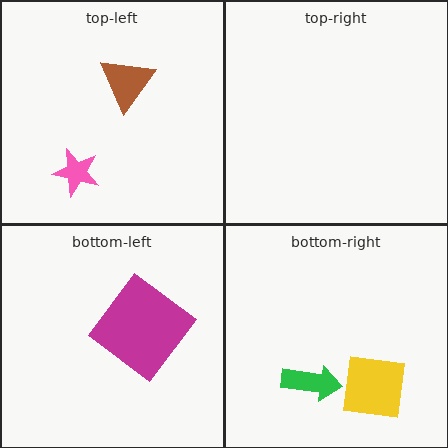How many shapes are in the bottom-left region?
1.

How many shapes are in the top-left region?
2.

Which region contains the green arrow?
The bottom-right region.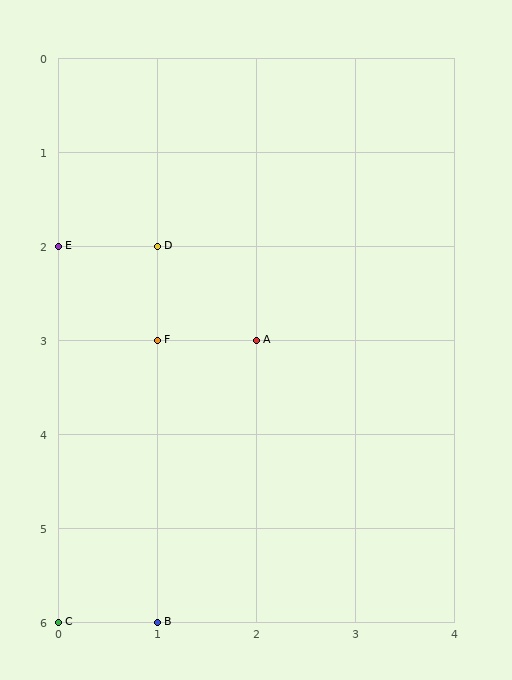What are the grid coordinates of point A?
Point A is at grid coordinates (2, 3).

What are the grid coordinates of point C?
Point C is at grid coordinates (0, 6).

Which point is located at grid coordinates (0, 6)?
Point C is at (0, 6).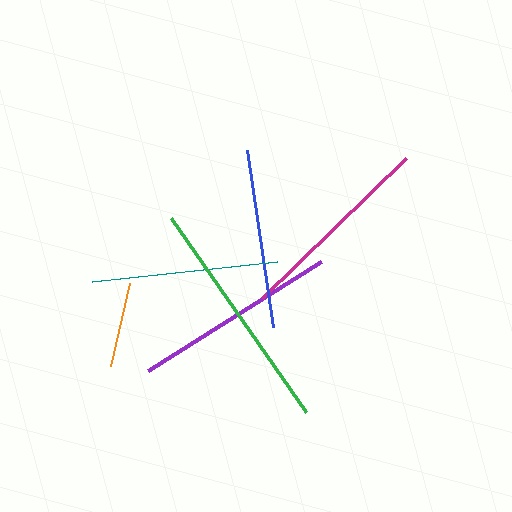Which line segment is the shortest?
The orange line is the shortest at approximately 86 pixels.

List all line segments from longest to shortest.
From longest to shortest: green, purple, magenta, teal, blue, orange.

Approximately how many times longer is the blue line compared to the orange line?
The blue line is approximately 2.1 times the length of the orange line.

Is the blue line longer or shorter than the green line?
The green line is longer than the blue line.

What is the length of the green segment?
The green segment is approximately 236 pixels long.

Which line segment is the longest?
The green line is the longest at approximately 236 pixels.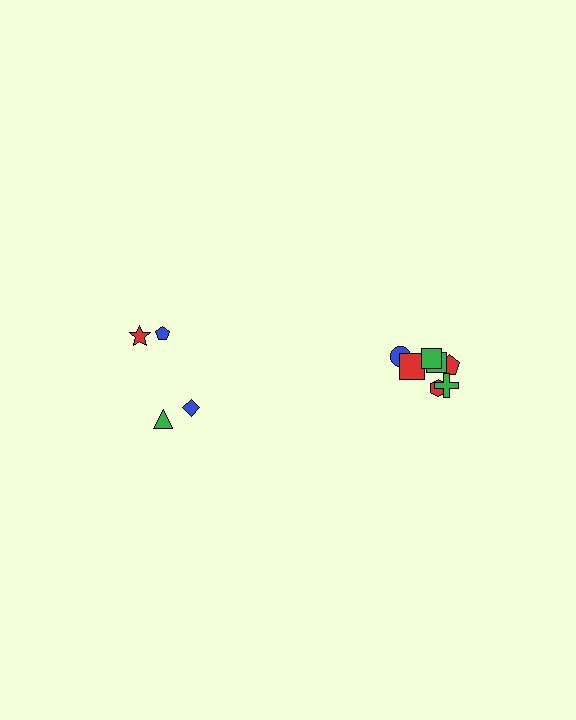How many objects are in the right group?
There are 7 objects.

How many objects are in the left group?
There are 4 objects.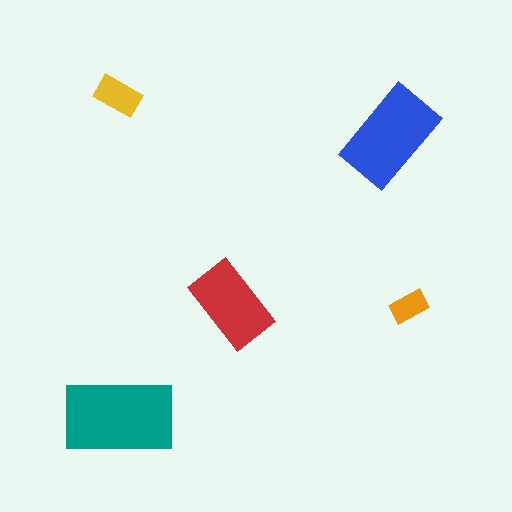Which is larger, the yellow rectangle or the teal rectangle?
The teal one.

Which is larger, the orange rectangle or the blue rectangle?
The blue one.